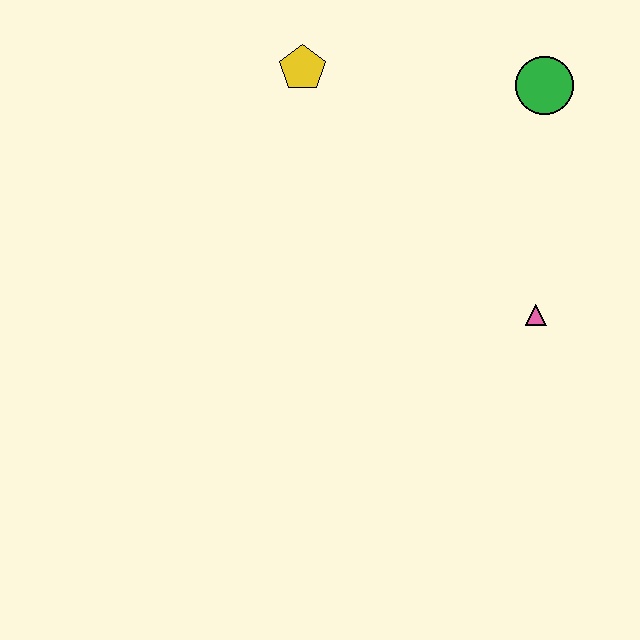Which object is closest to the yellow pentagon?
The green circle is closest to the yellow pentagon.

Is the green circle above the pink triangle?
Yes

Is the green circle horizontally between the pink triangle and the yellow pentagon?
No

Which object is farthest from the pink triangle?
The yellow pentagon is farthest from the pink triangle.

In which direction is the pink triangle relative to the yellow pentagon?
The pink triangle is below the yellow pentagon.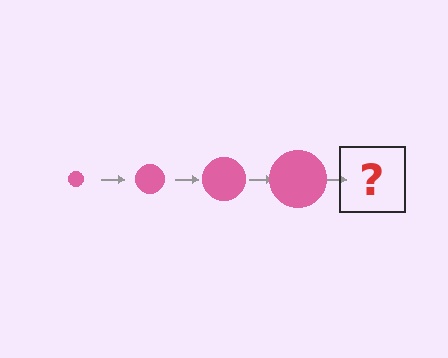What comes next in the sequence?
The next element should be a pink circle, larger than the previous one.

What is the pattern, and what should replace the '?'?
The pattern is that the circle gets progressively larger each step. The '?' should be a pink circle, larger than the previous one.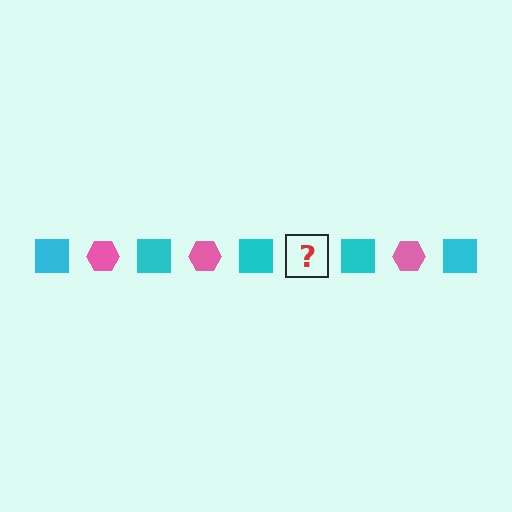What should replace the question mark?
The question mark should be replaced with a pink hexagon.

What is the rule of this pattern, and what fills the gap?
The rule is that the pattern alternates between cyan square and pink hexagon. The gap should be filled with a pink hexagon.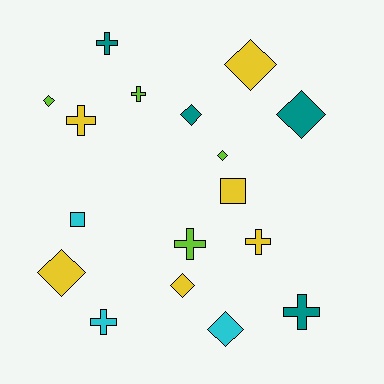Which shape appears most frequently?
Diamond, with 8 objects.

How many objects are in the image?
There are 17 objects.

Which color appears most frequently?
Yellow, with 6 objects.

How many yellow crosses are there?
There are 2 yellow crosses.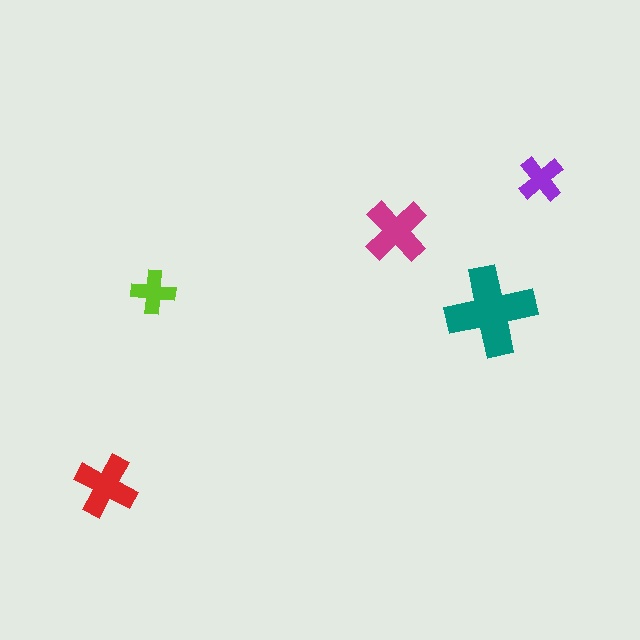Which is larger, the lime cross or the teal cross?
The teal one.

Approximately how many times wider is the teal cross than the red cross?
About 1.5 times wider.